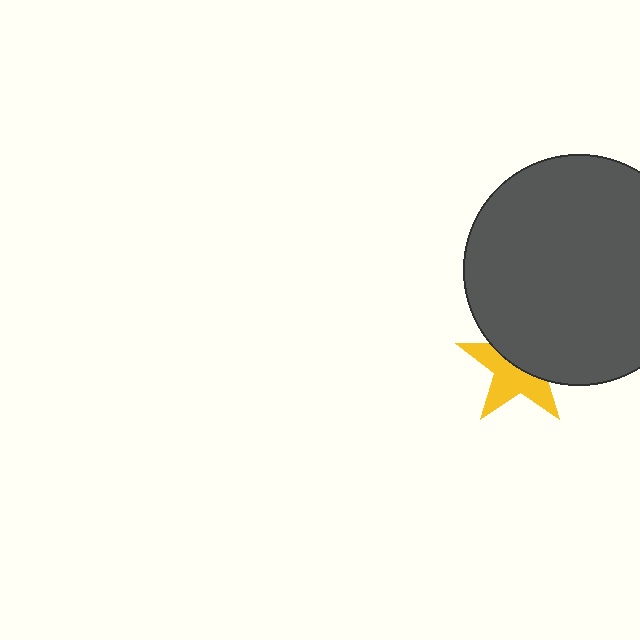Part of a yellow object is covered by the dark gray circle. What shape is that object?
It is a star.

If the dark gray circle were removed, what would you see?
You would see the complete yellow star.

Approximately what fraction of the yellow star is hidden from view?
Roughly 48% of the yellow star is hidden behind the dark gray circle.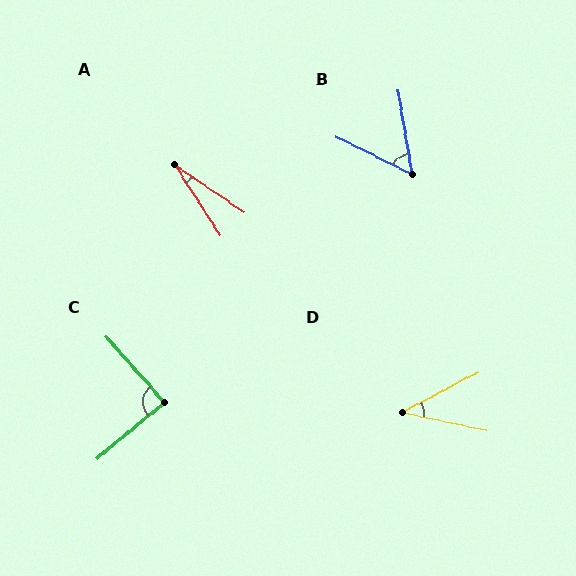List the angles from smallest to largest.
A (23°), D (40°), B (54°), C (88°).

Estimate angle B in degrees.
Approximately 54 degrees.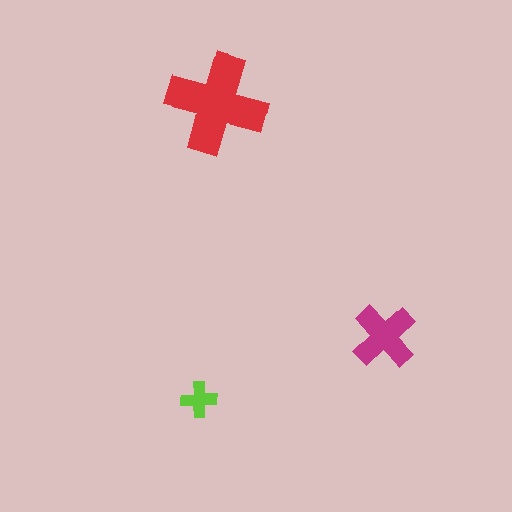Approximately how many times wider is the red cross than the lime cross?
About 3 times wider.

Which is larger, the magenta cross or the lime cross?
The magenta one.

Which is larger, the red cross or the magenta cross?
The red one.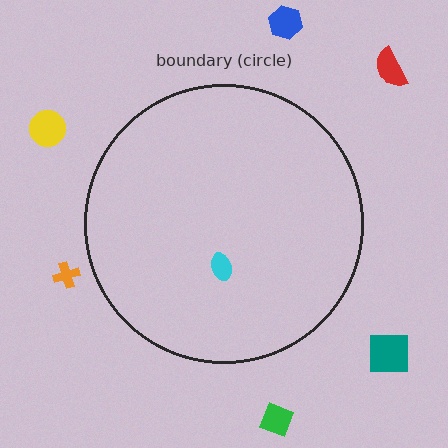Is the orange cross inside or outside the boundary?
Outside.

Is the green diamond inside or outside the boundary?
Outside.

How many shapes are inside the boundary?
1 inside, 6 outside.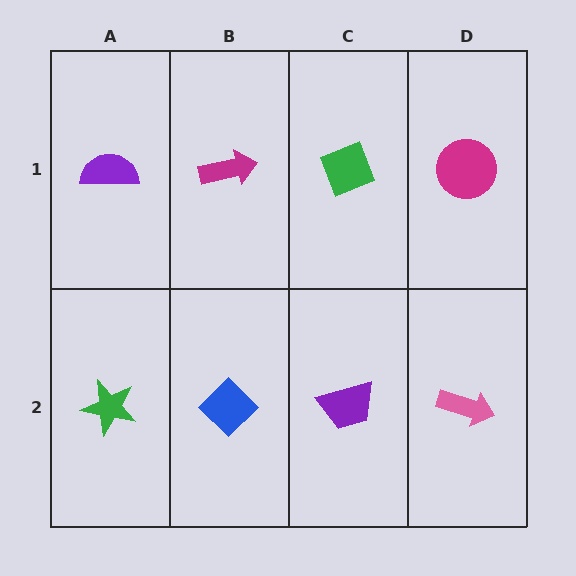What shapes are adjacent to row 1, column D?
A pink arrow (row 2, column D), a green diamond (row 1, column C).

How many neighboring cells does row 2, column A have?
2.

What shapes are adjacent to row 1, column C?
A purple trapezoid (row 2, column C), a magenta arrow (row 1, column B), a magenta circle (row 1, column D).